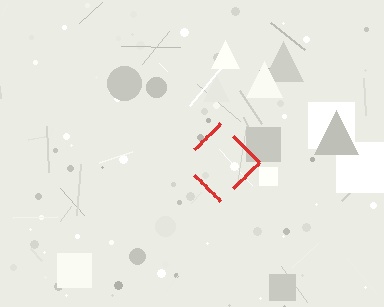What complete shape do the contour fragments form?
The contour fragments form a diamond.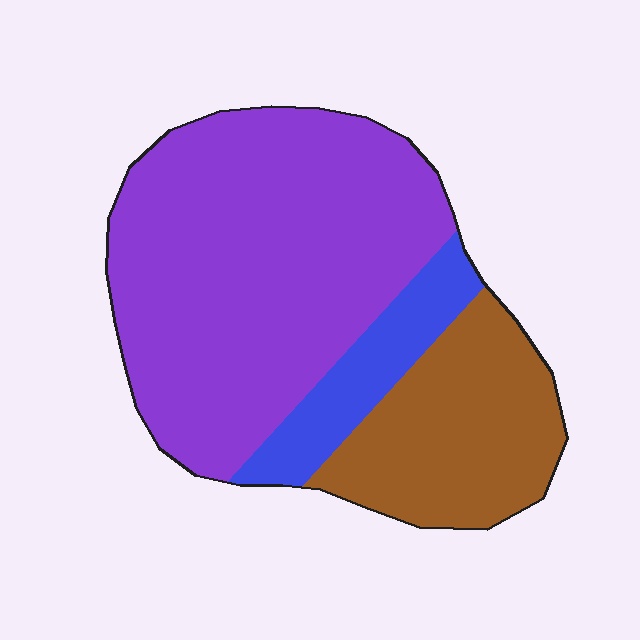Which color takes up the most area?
Purple, at roughly 60%.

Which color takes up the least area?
Blue, at roughly 15%.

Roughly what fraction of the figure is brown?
Brown covers 26% of the figure.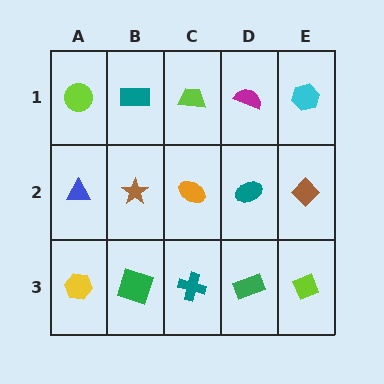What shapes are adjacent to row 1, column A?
A blue triangle (row 2, column A), a teal rectangle (row 1, column B).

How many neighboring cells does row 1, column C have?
3.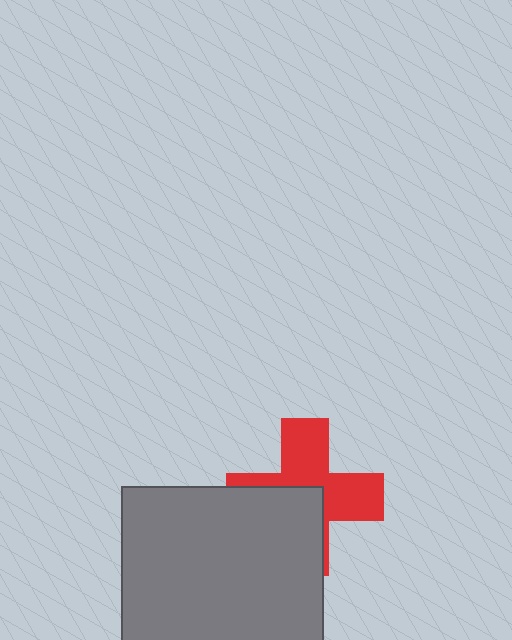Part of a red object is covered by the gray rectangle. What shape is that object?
It is a cross.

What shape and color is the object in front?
The object in front is a gray rectangle.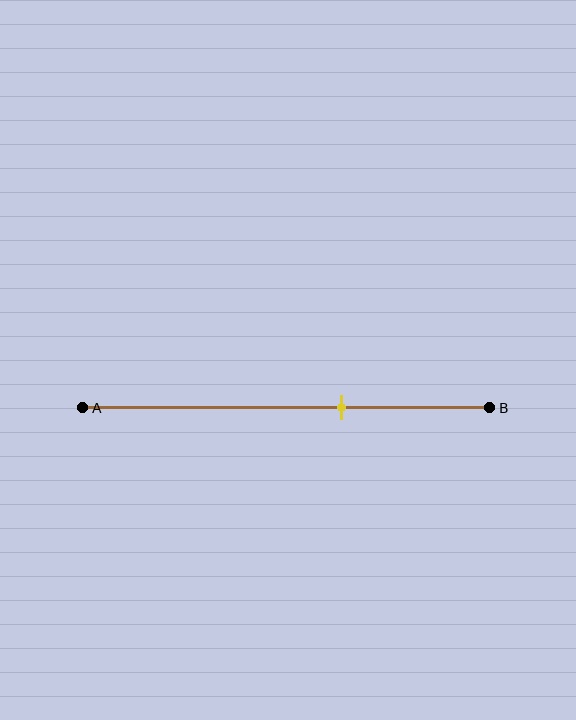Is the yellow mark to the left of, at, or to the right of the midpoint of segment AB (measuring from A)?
The yellow mark is to the right of the midpoint of segment AB.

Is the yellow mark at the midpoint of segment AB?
No, the mark is at about 65% from A, not at the 50% midpoint.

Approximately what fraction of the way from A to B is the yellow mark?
The yellow mark is approximately 65% of the way from A to B.